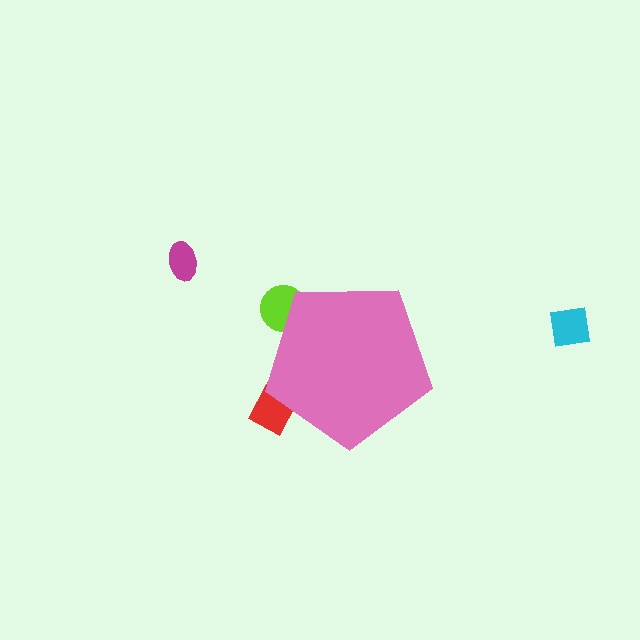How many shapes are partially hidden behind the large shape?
2 shapes are partially hidden.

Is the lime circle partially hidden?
Yes, the lime circle is partially hidden behind the pink pentagon.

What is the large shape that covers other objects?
A pink pentagon.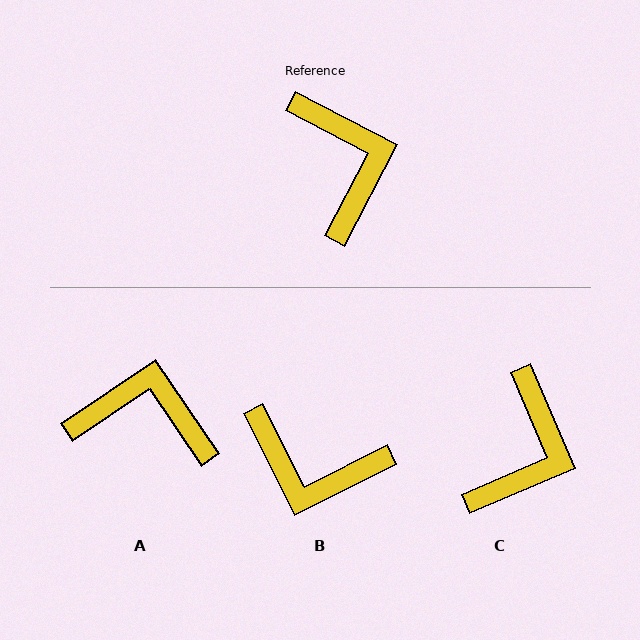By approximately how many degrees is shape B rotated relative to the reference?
Approximately 126 degrees clockwise.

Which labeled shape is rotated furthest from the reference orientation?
B, about 126 degrees away.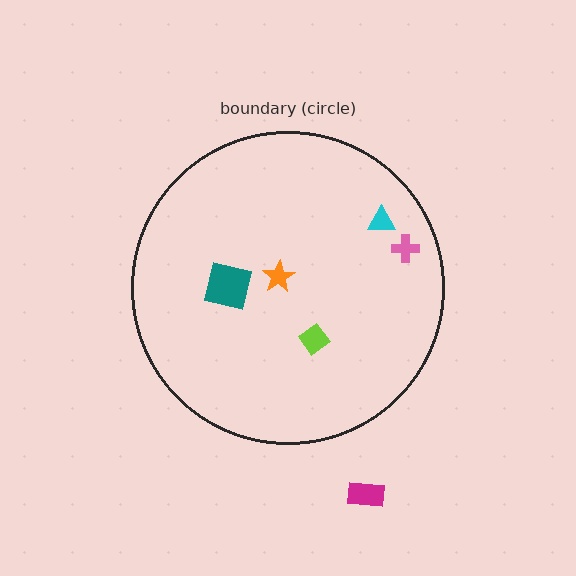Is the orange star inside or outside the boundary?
Inside.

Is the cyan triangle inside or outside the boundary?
Inside.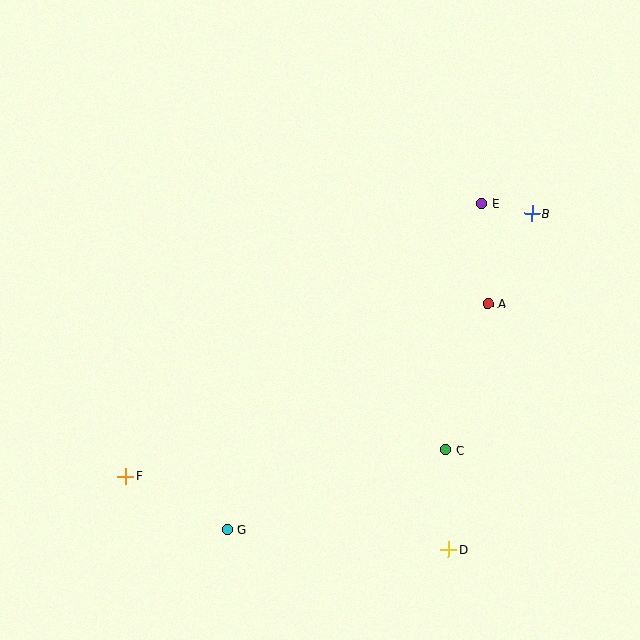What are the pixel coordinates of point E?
Point E is at (482, 203).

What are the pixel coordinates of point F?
Point F is at (126, 476).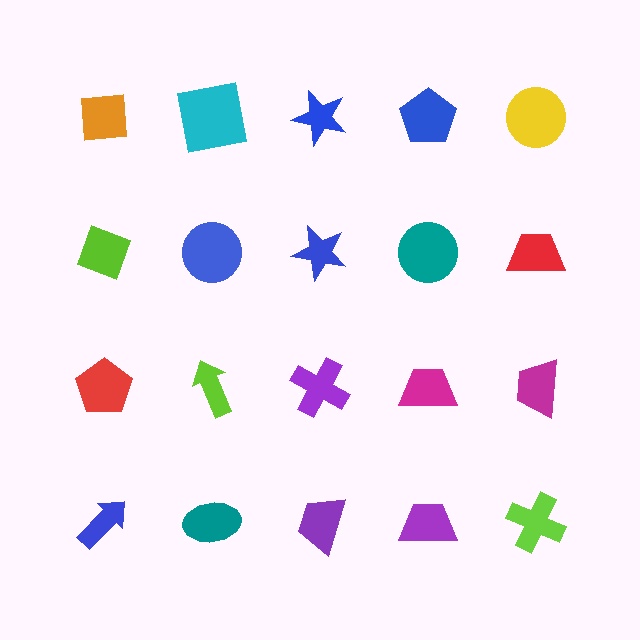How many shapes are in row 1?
5 shapes.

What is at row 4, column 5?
A lime cross.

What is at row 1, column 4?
A blue pentagon.